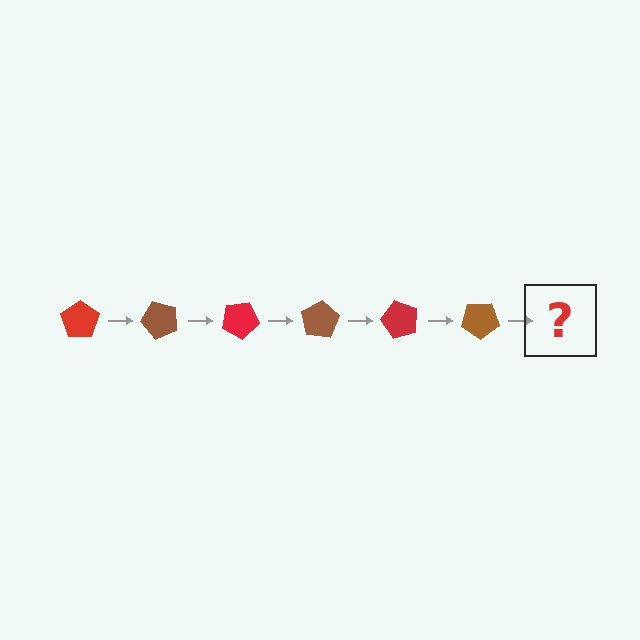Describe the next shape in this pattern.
It should be a red pentagon, rotated 300 degrees from the start.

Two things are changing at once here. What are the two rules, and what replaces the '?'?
The two rules are that it rotates 50 degrees each step and the color cycles through red and brown. The '?' should be a red pentagon, rotated 300 degrees from the start.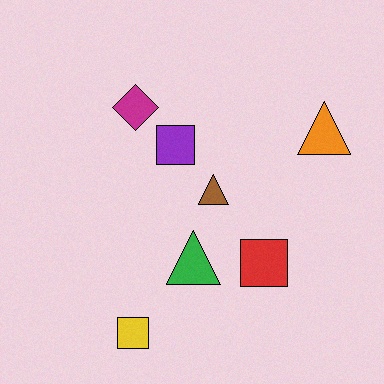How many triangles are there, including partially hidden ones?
There are 3 triangles.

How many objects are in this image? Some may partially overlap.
There are 7 objects.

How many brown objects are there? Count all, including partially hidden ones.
There is 1 brown object.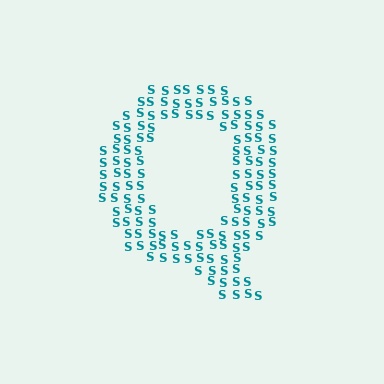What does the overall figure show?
The overall figure shows the letter Q.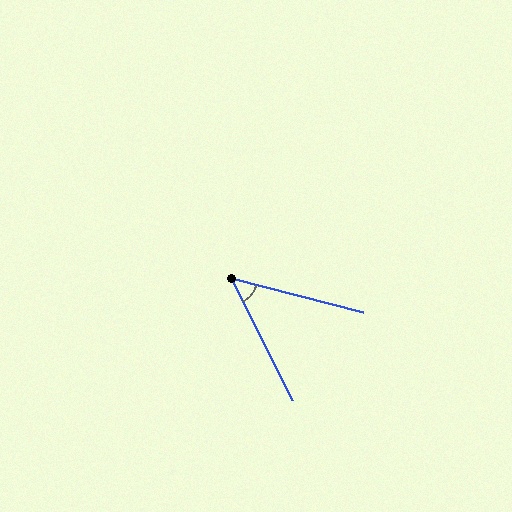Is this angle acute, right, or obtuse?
It is acute.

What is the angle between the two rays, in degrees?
Approximately 49 degrees.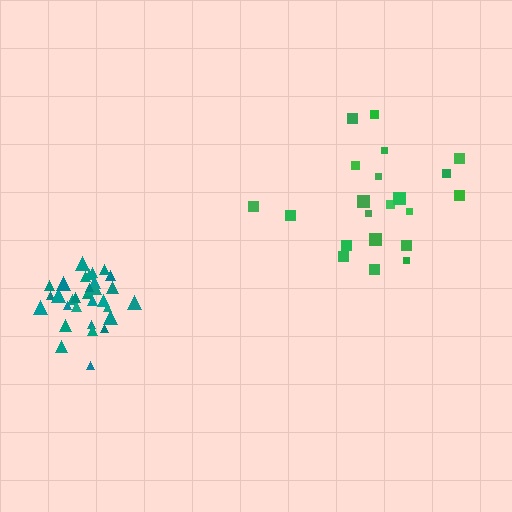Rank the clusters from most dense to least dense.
teal, green.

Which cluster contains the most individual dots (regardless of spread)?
Teal (32).